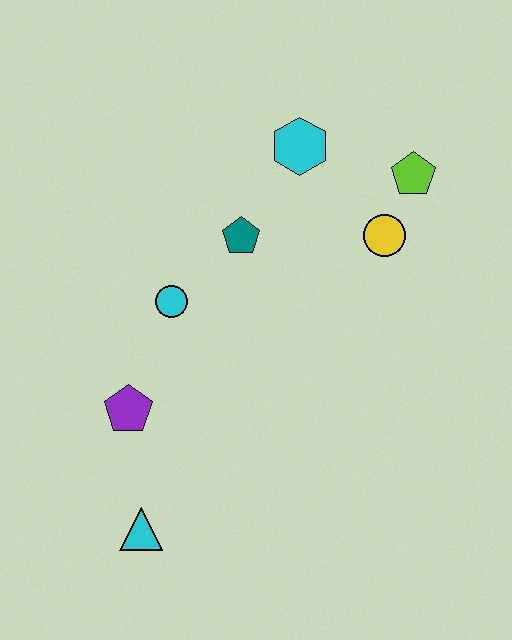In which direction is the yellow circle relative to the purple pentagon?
The yellow circle is to the right of the purple pentagon.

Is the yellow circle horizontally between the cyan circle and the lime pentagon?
Yes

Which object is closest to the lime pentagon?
The yellow circle is closest to the lime pentagon.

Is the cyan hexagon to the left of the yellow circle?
Yes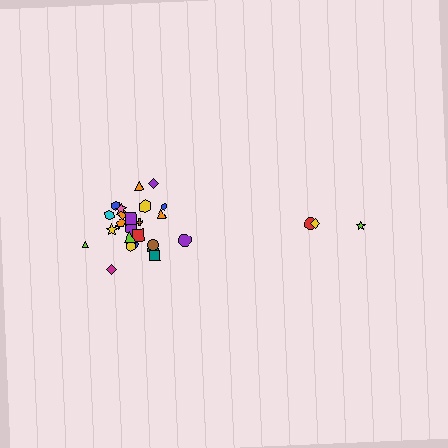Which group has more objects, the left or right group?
The left group.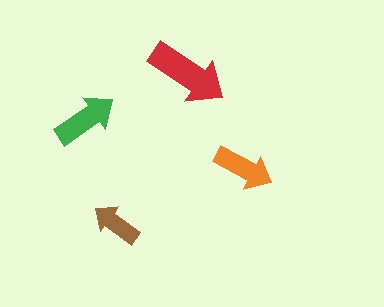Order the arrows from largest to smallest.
the red one, the green one, the orange one, the brown one.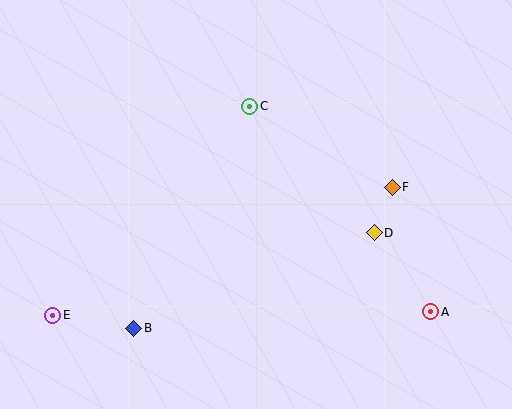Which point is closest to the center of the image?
Point C at (250, 106) is closest to the center.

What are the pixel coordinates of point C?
Point C is at (250, 106).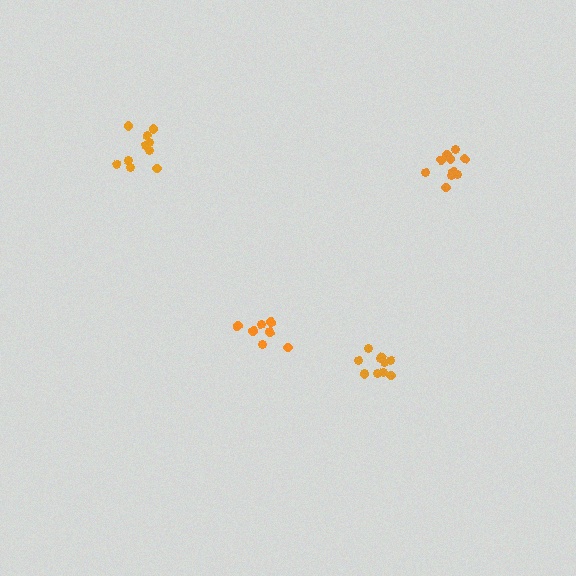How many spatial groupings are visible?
There are 4 spatial groupings.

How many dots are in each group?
Group 1: 8 dots, Group 2: 12 dots, Group 3: 10 dots, Group 4: 10 dots (40 total).